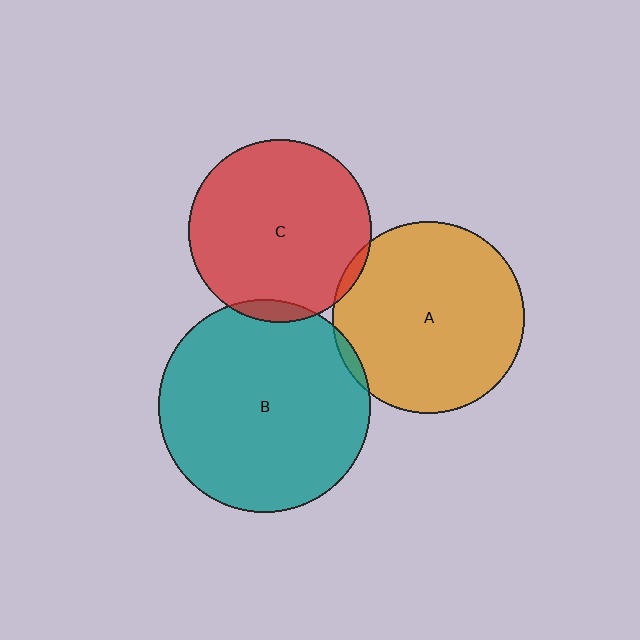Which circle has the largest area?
Circle B (teal).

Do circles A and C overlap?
Yes.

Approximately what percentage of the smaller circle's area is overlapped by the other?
Approximately 5%.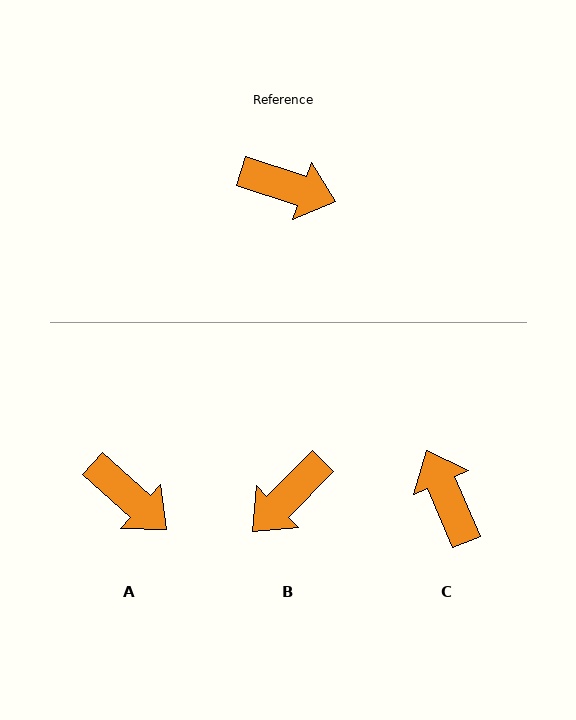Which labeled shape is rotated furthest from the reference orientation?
C, about 132 degrees away.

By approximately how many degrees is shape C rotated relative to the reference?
Approximately 132 degrees counter-clockwise.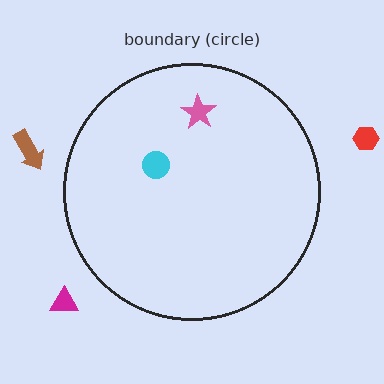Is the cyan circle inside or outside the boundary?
Inside.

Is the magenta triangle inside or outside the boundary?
Outside.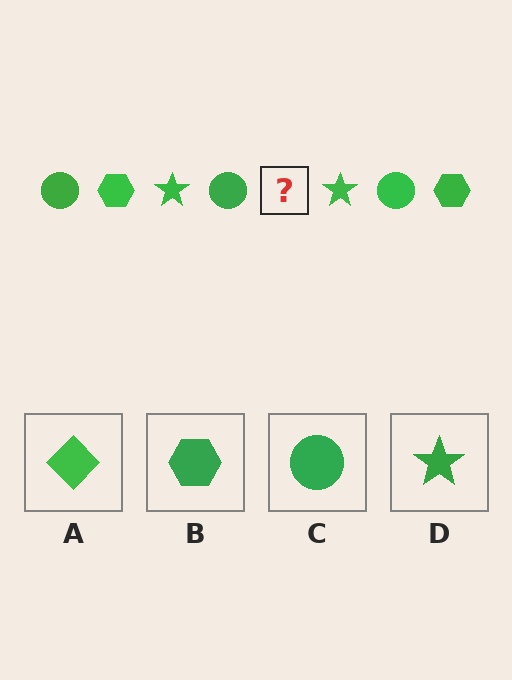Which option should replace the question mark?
Option B.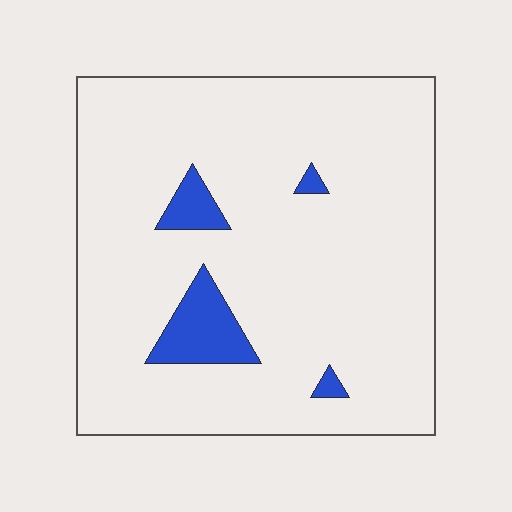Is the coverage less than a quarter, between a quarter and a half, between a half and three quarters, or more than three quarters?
Less than a quarter.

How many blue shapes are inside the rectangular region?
4.